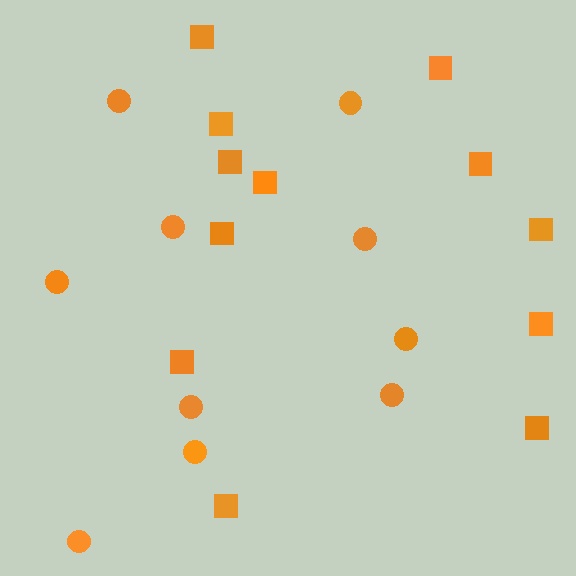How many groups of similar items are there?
There are 2 groups: one group of squares (12) and one group of circles (10).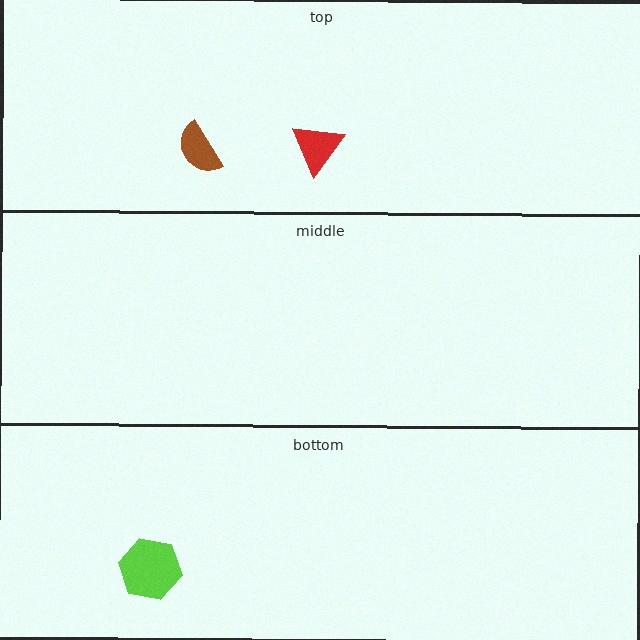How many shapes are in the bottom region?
1.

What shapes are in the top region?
The brown semicircle, the red triangle.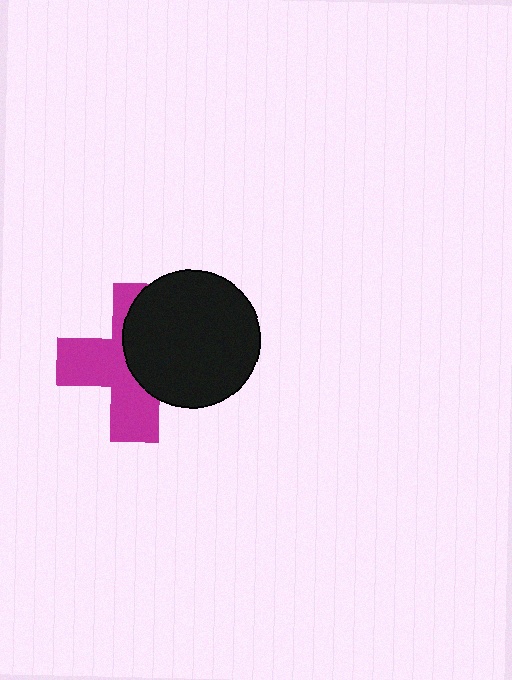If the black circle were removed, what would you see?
You would see the complete magenta cross.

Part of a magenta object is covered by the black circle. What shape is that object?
It is a cross.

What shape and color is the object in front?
The object in front is a black circle.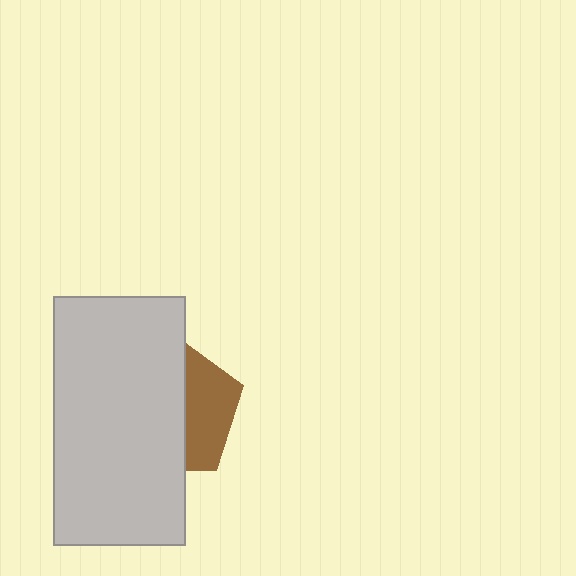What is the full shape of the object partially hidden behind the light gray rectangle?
The partially hidden object is a brown pentagon.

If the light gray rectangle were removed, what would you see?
You would see the complete brown pentagon.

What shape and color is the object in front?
The object in front is a light gray rectangle.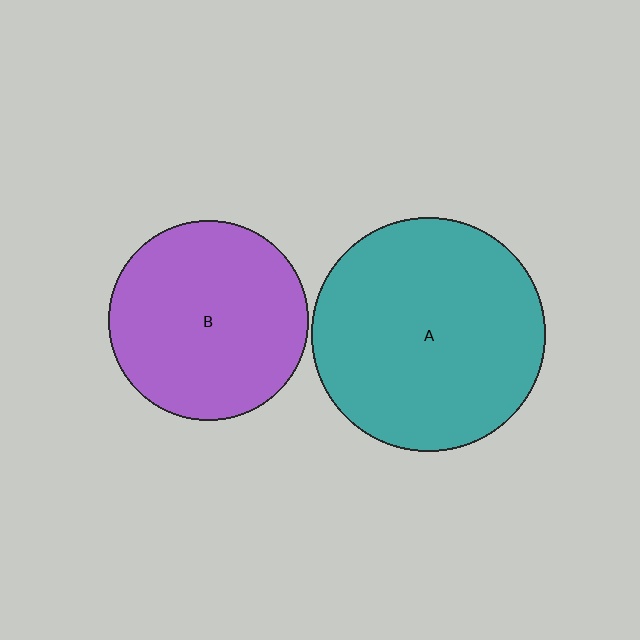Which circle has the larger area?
Circle A (teal).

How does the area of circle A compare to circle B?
Approximately 1.4 times.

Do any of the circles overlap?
No, none of the circles overlap.